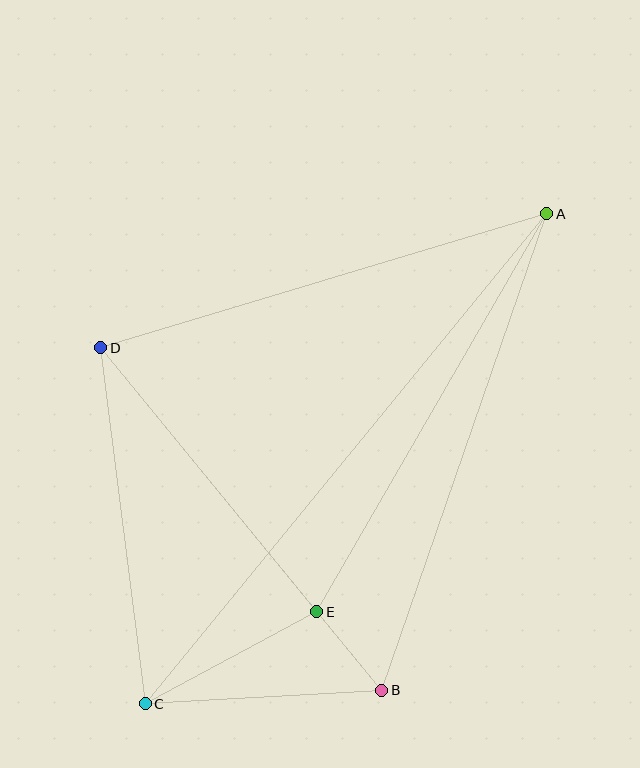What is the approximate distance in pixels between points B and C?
The distance between B and C is approximately 237 pixels.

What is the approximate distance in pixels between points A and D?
The distance between A and D is approximately 466 pixels.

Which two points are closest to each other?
Points B and E are closest to each other.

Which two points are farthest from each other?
Points A and C are farthest from each other.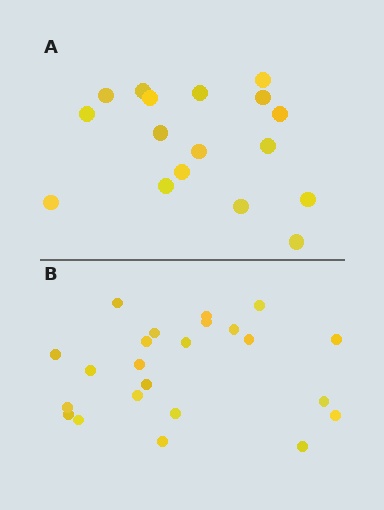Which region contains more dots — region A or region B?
Region B (the bottom region) has more dots.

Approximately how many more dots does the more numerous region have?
Region B has about 6 more dots than region A.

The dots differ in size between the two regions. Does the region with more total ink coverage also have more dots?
No. Region A has more total ink coverage because its dots are larger, but region B actually contains more individual dots. Total area can be misleading — the number of items is what matters here.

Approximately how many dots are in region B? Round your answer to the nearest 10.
About 20 dots. (The exact count is 23, which rounds to 20.)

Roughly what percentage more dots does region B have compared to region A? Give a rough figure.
About 35% more.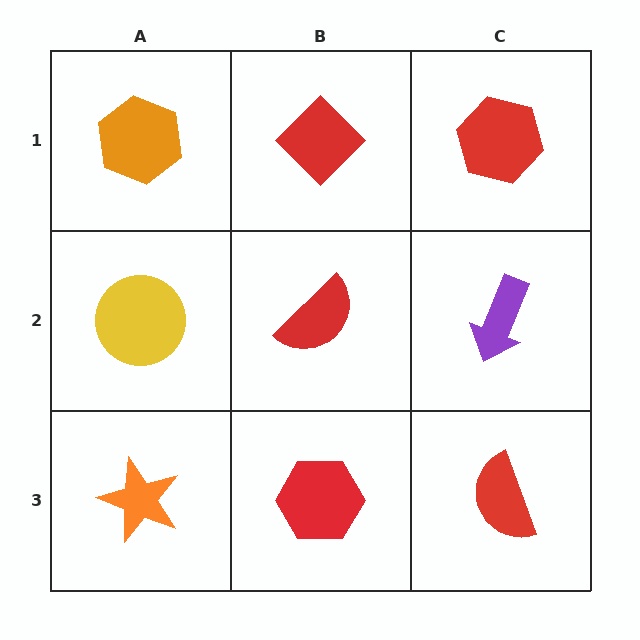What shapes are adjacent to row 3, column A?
A yellow circle (row 2, column A), a red hexagon (row 3, column B).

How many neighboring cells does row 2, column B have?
4.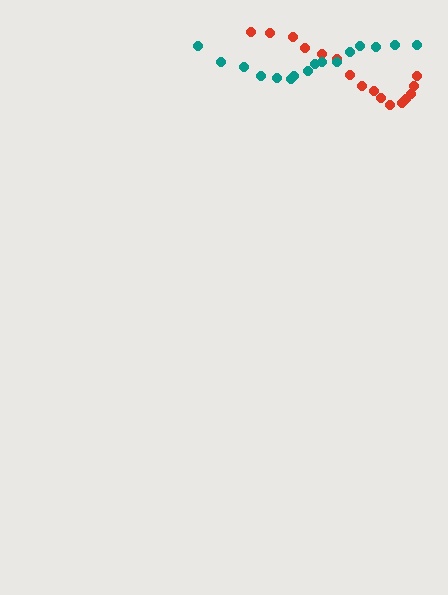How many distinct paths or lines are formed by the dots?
There are 2 distinct paths.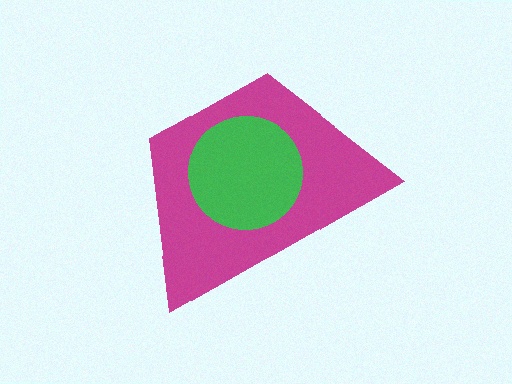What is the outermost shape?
The magenta trapezoid.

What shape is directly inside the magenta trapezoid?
The green circle.